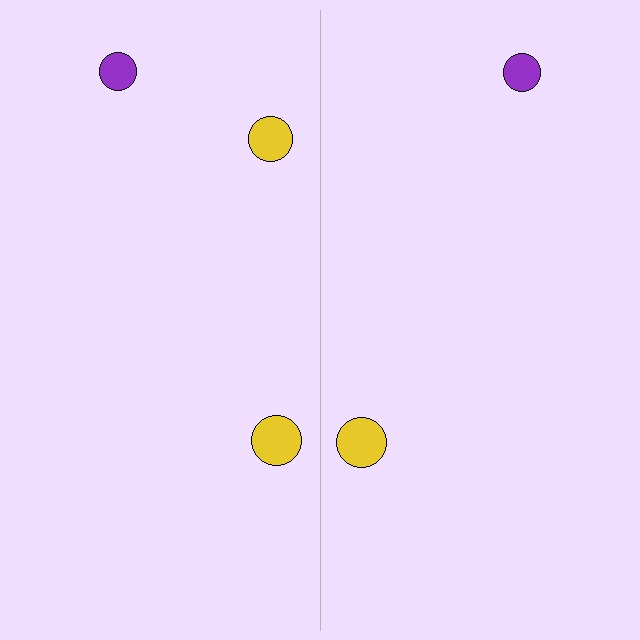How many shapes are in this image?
There are 5 shapes in this image.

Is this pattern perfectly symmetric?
No, the pattern is not perfectly symmetric. A yellow circle is missing from the right side.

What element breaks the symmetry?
A yellow circle is missing from the right side.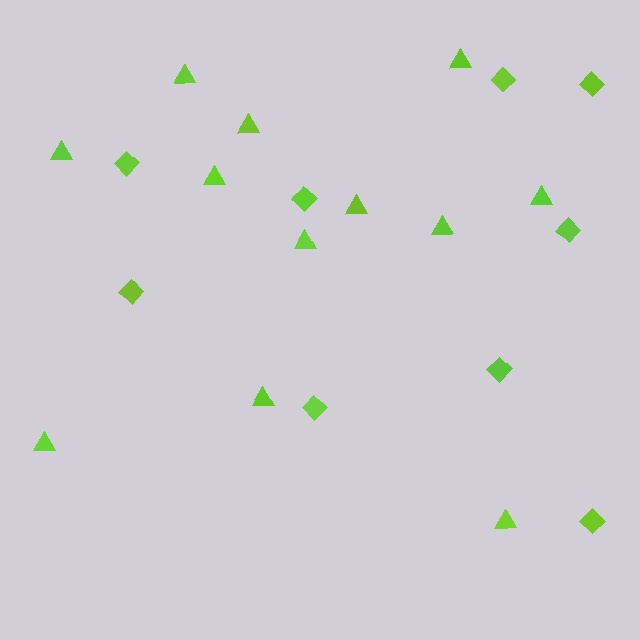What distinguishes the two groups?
There are 2 groups: one group of triangles (12) and one group of diamonds (9).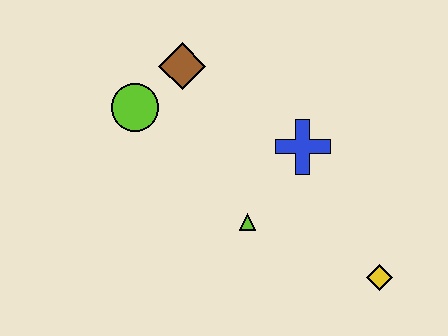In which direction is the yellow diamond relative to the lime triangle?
The yellow diamond is to the right of the lime triangle.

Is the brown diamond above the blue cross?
Yes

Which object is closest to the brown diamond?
The lime circle is closest to the brown diamond.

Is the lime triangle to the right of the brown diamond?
Yes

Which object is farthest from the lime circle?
The yellow diamond is farthest from the lime circle.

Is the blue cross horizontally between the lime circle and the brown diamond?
No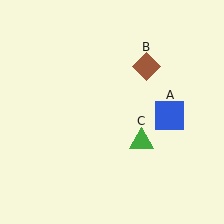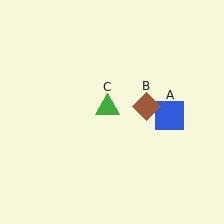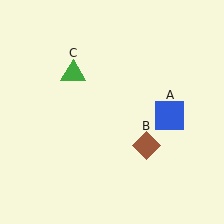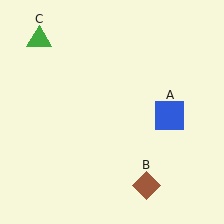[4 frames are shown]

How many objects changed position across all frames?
2 objects changed position: brown diamond (object B), green triangle (object C).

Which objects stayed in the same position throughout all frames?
Blue square (object A) remained stationary.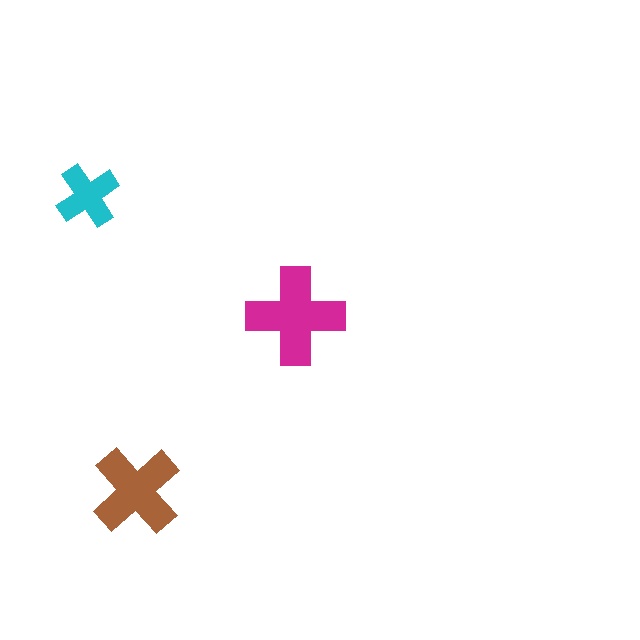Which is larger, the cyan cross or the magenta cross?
The magenta one.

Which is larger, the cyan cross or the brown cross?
The brown one.